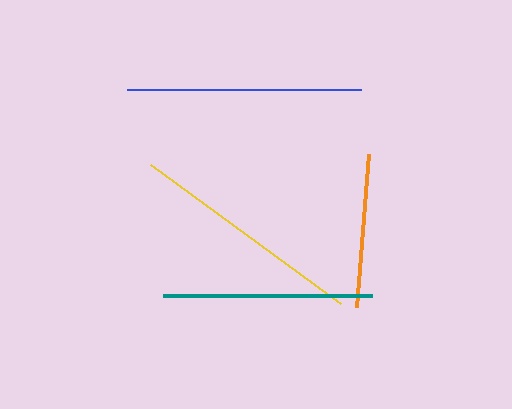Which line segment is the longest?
The yellow line is the longest at approximately 236 pixels.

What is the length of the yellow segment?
The yellow segment is approximately 236 pixels long.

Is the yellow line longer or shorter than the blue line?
The yellow line is longer than the blue line.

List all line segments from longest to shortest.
From longest to shortest: yellow, blue, teal, orange.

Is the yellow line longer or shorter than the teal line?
The yellow line is longer than the teal line.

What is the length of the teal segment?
The teal segment is approximately 209 pixels long.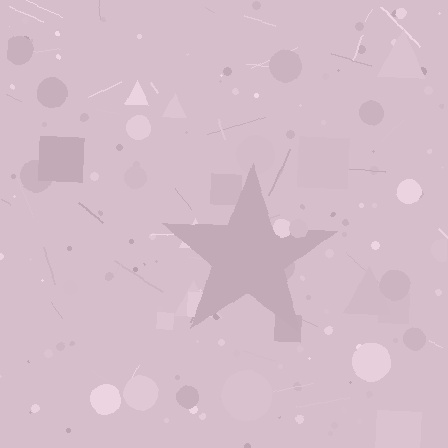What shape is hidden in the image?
A star is hidden in the image.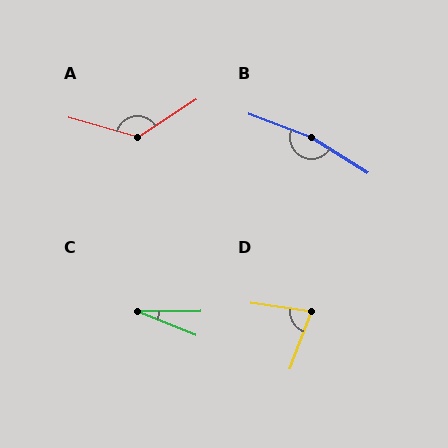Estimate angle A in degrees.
Approximately 131 degrees.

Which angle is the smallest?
C, at approximately 22 degrees.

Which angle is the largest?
B, at approximately 169 degrees.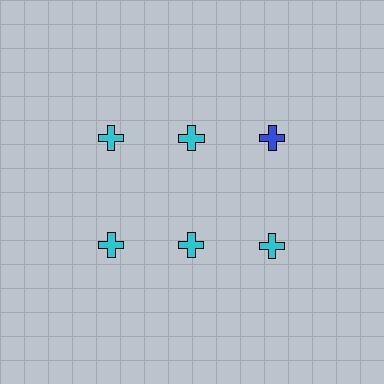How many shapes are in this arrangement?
There are 6 shapes arranged in a grid pattern.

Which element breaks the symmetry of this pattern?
The blue cross in the top row, center column breaks the symmetry. All other shapes are cyan crosses.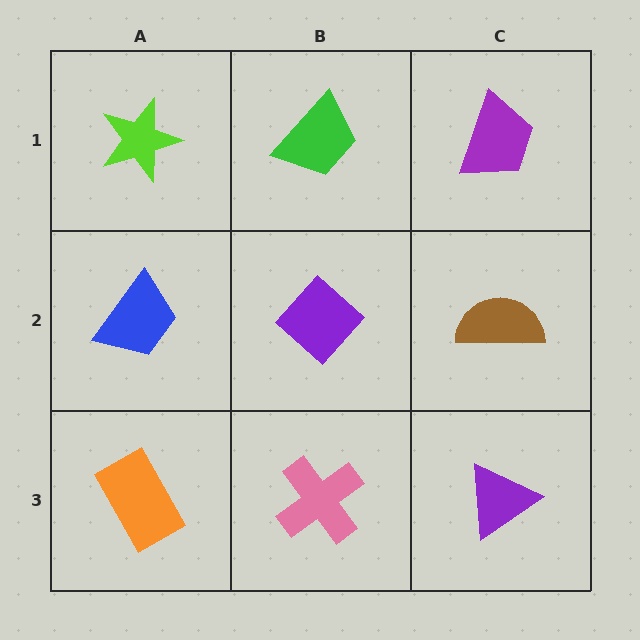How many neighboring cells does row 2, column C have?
3.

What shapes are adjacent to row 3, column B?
A purple diamond (row 2, column B), an orange rectangle (row 3, column A), a purple triangle (row 3, column C).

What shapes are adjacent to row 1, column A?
A blue trapezoid (row 2, column A), a green trapezoid (row 1, column B).